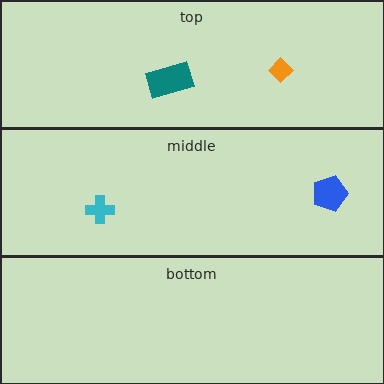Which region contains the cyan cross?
The middle region.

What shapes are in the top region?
The teal rectangle, the orange diamond.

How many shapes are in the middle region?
2.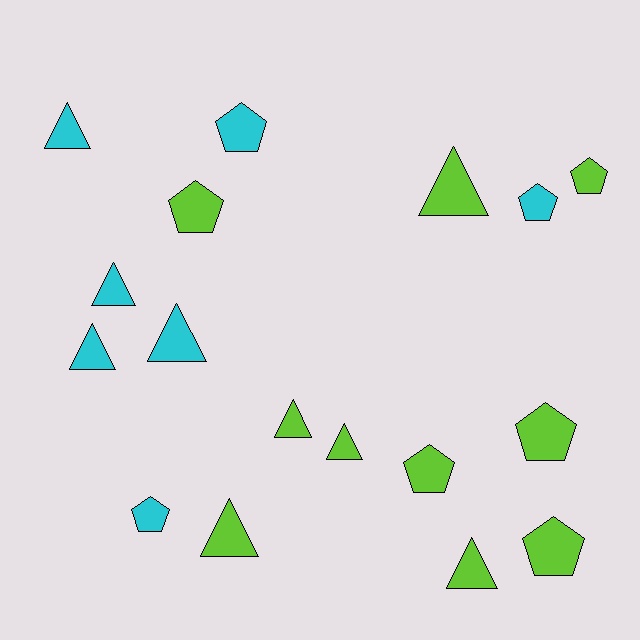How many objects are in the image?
There are 17 objects.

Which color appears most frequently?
Lime, with 10 objects.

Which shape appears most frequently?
Triangle, with 9 objects.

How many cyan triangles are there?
There are 4 cyan triangles.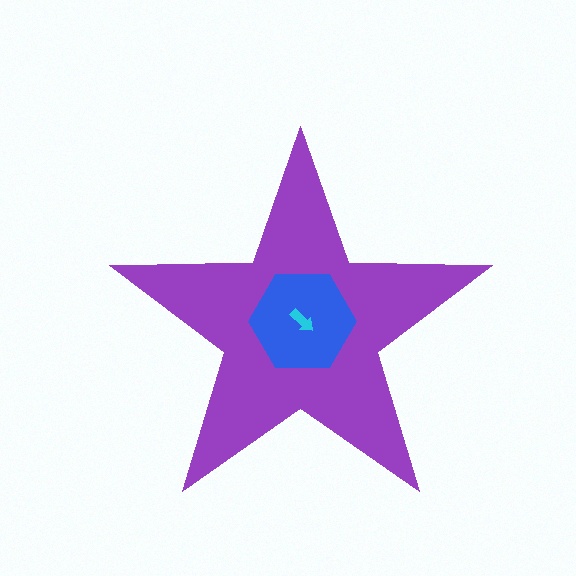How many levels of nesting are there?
3.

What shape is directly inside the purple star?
The blue hexagon.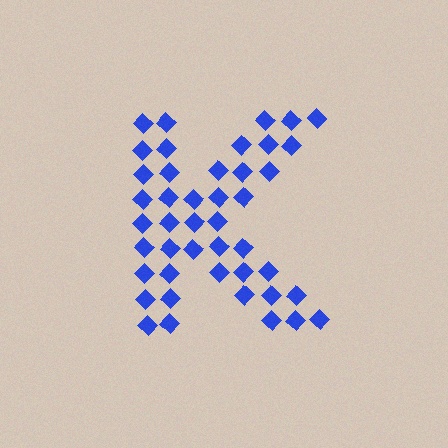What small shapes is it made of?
It is made of small diamonds.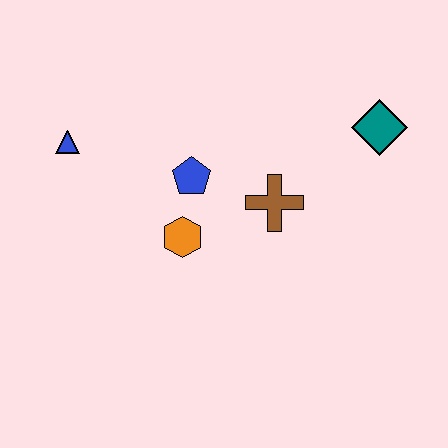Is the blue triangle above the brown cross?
Yes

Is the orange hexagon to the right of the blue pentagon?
No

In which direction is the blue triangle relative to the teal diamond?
The blue triangle is to the left of the teal diamond.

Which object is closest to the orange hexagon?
The blue pentagon is closest to the orange hexagon.